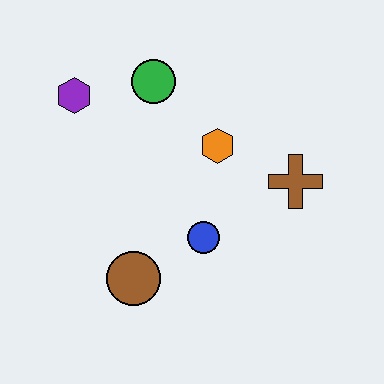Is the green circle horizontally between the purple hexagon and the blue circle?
Yes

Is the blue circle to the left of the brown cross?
Yes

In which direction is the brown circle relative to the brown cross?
The brown circle is to the left of the brown cross.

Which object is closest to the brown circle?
The blue circle is closest to the brown circle.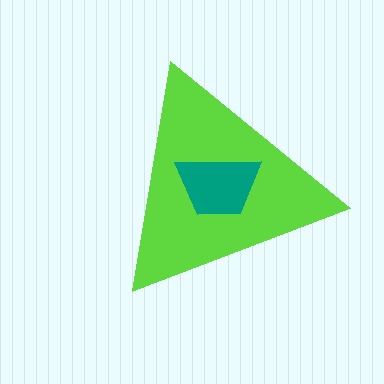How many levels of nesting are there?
2.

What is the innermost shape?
The teal trapezoid.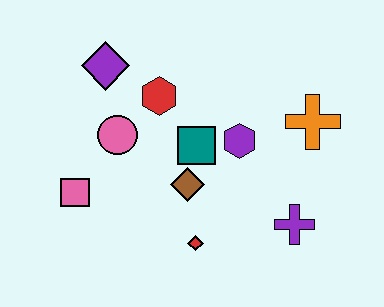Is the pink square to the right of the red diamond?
No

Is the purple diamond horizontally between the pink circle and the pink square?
Yes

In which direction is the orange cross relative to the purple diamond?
The orange cross is to the right of the purple diamond.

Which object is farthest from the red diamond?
The purple diamond is farthest from the red diamond.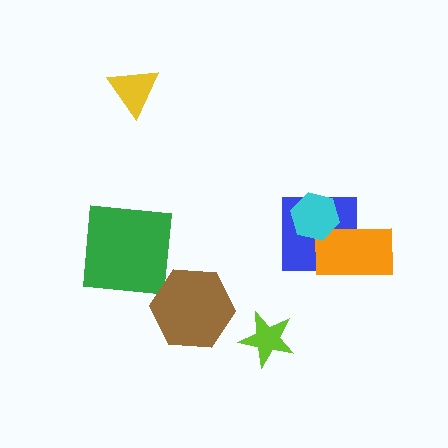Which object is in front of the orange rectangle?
The cyan hexagon is in front of the orange rectangle.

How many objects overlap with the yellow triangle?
0 objects overlap with the yellow triangle.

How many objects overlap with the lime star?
0 objects overlap with the lime star.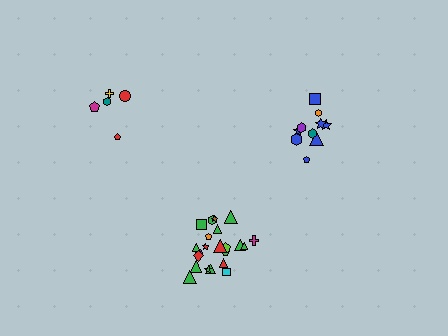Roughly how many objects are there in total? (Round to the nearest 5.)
Roughly 35 objects in total.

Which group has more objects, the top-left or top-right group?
The top-right group.